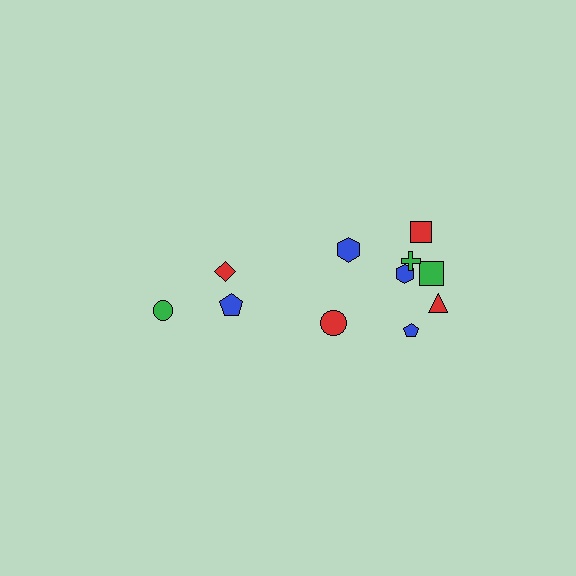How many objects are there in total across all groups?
There are 11 objects.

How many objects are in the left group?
There are 3 objects.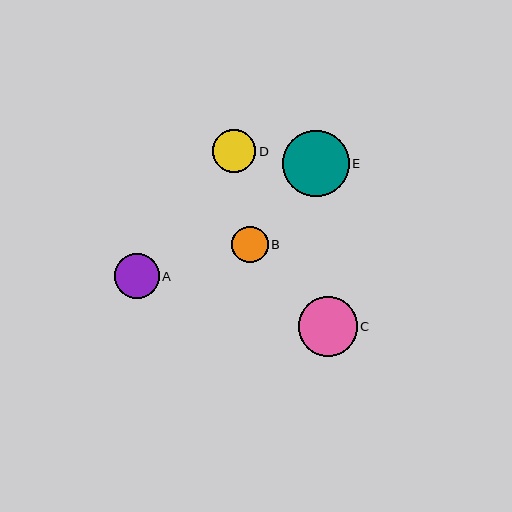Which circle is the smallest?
Circle B is the smallest with a size of approximately 36 pixels.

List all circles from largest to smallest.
From largest to smallest: E, C, A, D, B.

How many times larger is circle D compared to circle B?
Circle D is approximately 1.2 times the size of circle B.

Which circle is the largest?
Circle E is the largest with a size of approximately 67 pixels.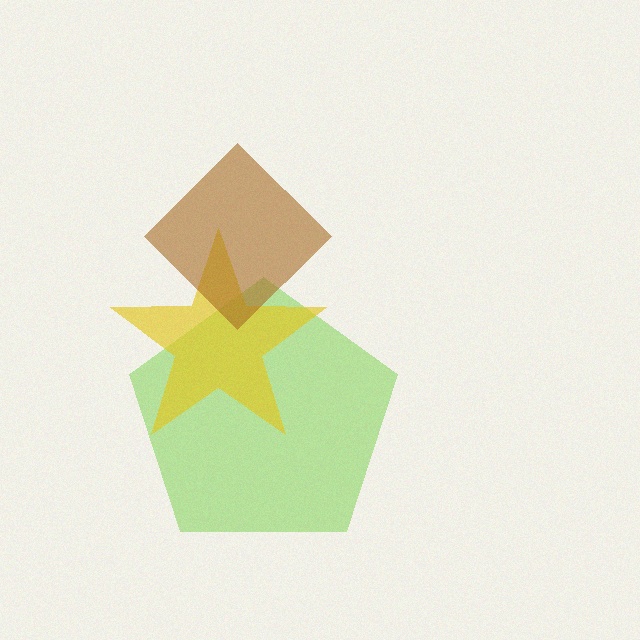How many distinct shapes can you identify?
There are 3 distinct shapes: a lime pentagon, a yellow star, a brown diamond.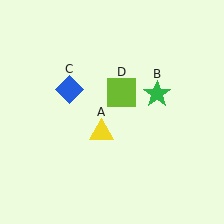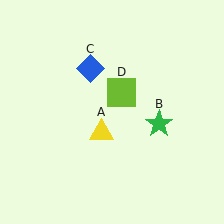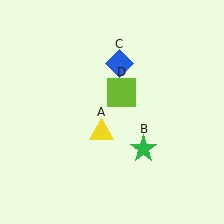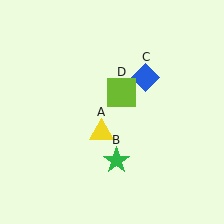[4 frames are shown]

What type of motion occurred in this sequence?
The green star (object B), blue diamond (object C) rotated clockwise around the center of the scene.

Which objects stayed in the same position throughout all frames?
Yellow triangle (object A) and lime square (object D) remained stationary.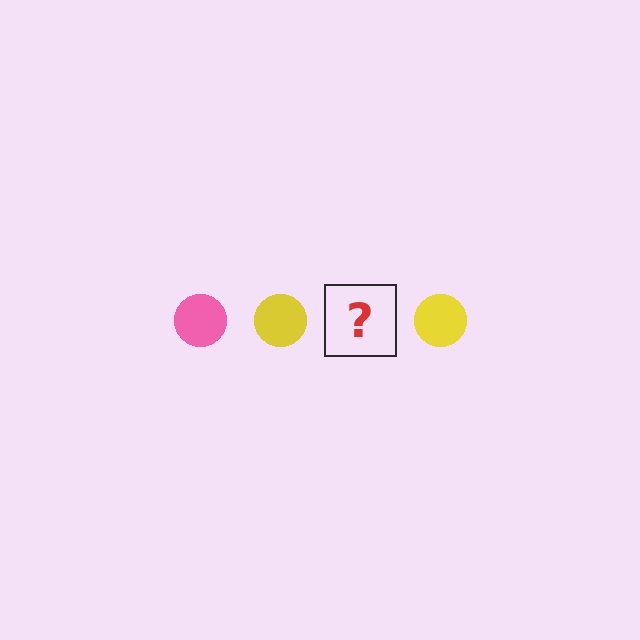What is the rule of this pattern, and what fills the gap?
The rule is that the pattern cycles through pink, yellow circles. The gap should be filled with a pink circle.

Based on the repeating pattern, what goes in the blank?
The blank should be a pink circle.